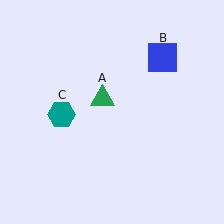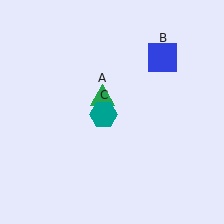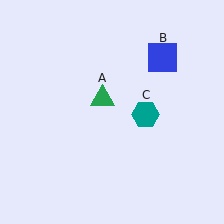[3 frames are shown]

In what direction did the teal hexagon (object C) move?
The teal hexagon (object C) moved right.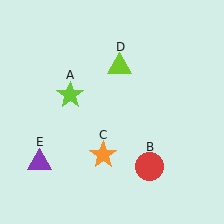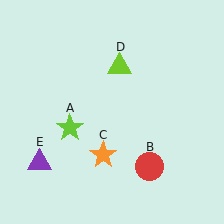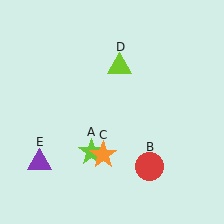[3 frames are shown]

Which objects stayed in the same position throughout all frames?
Red circle (object B) and orange star (object C) and lime triangle (object D) and purple triangle (object E) remained stationary.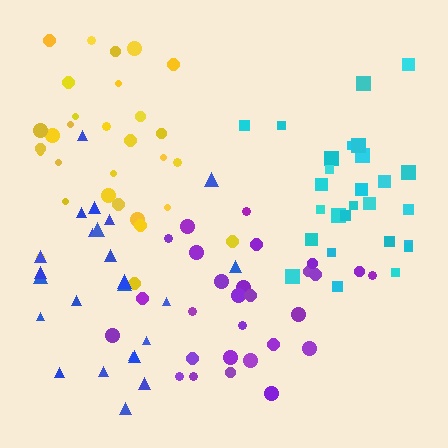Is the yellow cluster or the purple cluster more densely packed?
Purple.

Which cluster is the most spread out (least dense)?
Blue.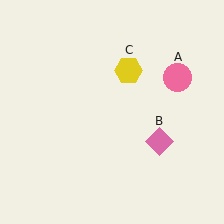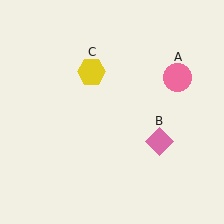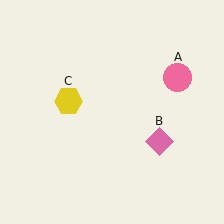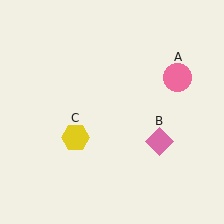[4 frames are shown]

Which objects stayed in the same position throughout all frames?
Pink circle (object A) and pink diamond (object B) remained stationary.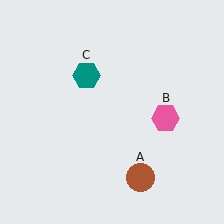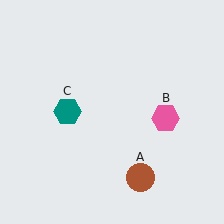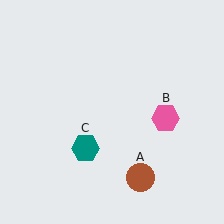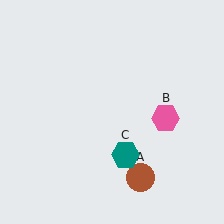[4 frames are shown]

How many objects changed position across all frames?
1 object changed position: teal hexagon (object C).